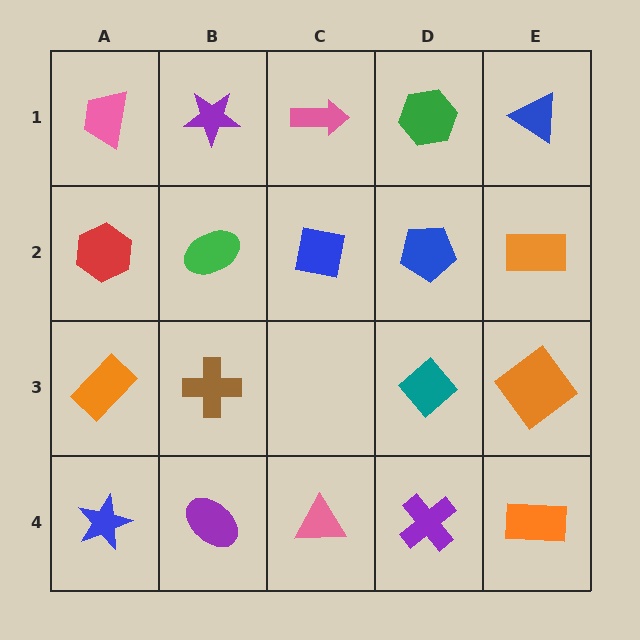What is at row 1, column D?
A green hexagon.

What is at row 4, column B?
A purple ellipse.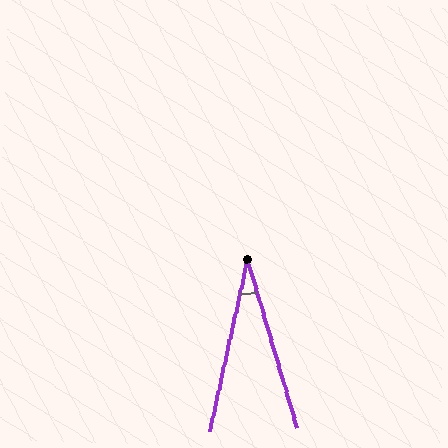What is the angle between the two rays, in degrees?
Approximately 29 degrees.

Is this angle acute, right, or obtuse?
It is acute.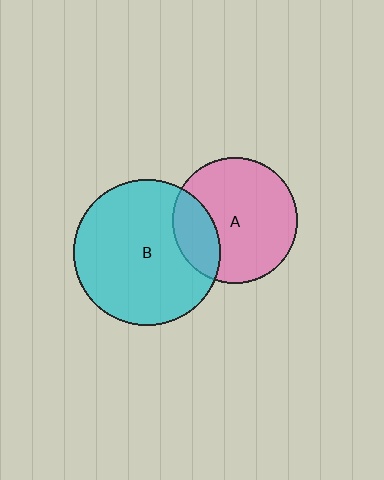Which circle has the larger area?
Circle B (cyan).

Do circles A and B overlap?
Yes.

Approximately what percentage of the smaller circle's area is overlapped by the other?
Approximately 25%.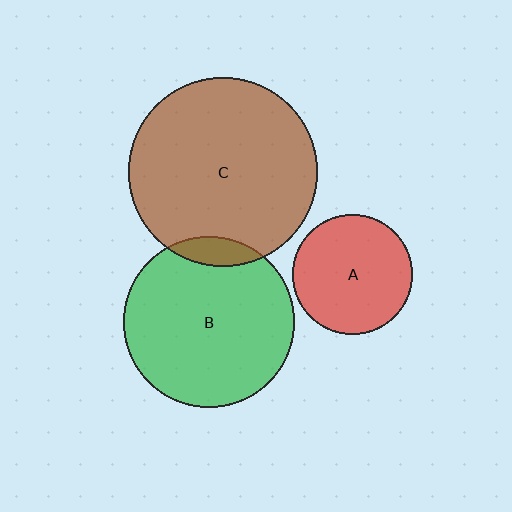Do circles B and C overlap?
Yes.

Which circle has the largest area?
Circle C (brown).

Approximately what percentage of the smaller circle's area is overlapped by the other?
Approximately 10%.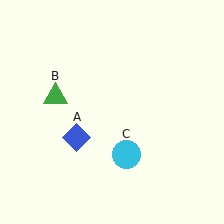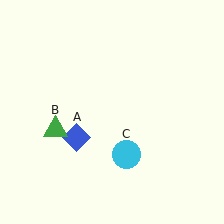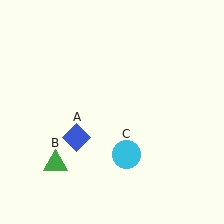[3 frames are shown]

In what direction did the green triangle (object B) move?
The green triangle (object B) moved down.